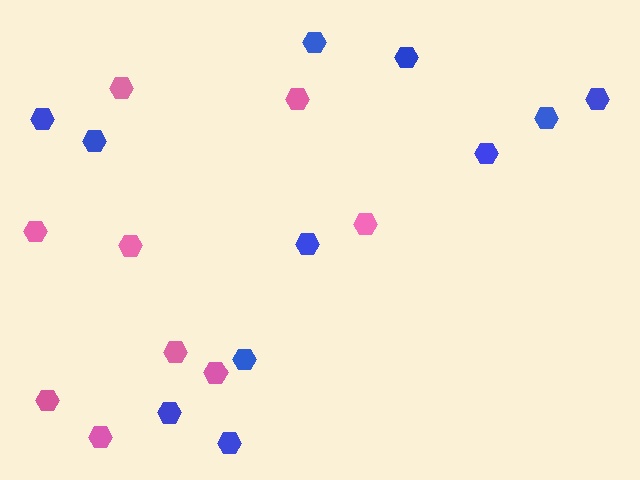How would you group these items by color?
There are 2 groups: one group of pink hexagons (9) and one group of blue hexagons (11).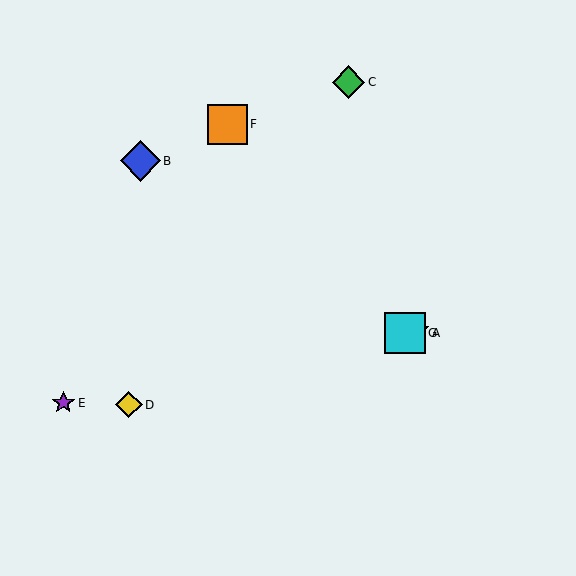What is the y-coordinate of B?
Object B is at y≈161.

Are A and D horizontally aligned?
No, A is at y≈333 and D is at y≈405.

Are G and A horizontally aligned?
Yes, both are at y≈333.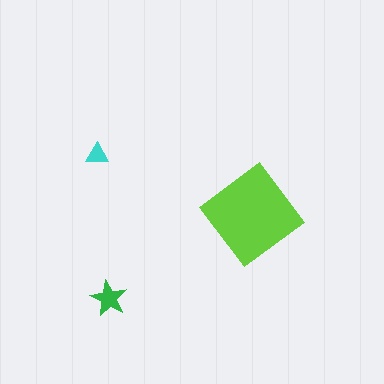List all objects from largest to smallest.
The lime diamond, the green star, the cyan triangle.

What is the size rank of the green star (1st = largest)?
2nd.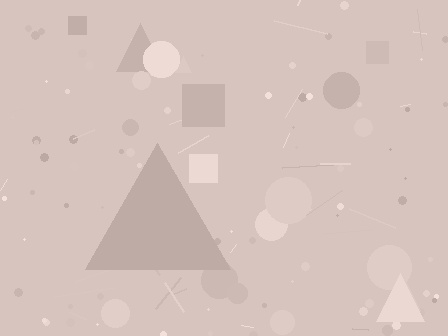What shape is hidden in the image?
A triangle is hidden in the image.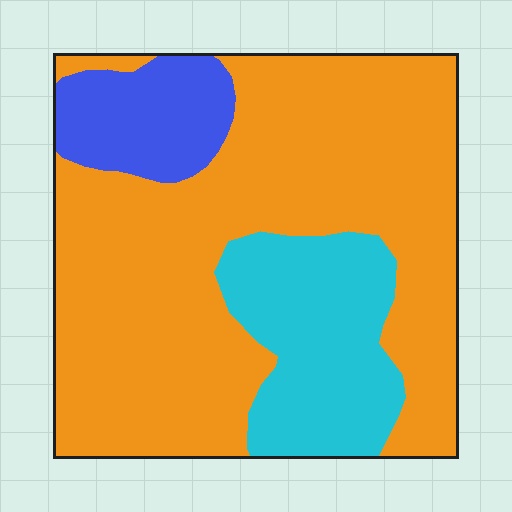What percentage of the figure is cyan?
Cyan takes up about one fifth (1/5) of the figure.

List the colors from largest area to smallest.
From largest to smallest: orange, cyan, blue.